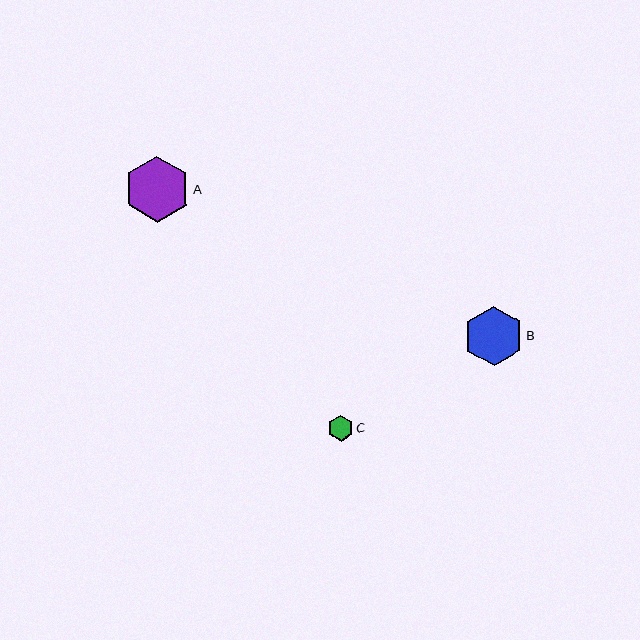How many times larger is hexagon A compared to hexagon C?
Hexagon A is approximately 2.6 times the size of hexagon C.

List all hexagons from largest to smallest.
From largest to smallest: A, B, C.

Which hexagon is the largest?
Hexagon A is the largest with a size of approximately 66 pixels.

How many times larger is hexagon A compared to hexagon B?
Hexagon A is approximately 1.1 times the size of hexagon B.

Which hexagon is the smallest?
Hexagon C is the smallest with a size of approximately 26 pixels.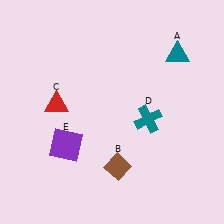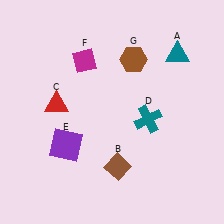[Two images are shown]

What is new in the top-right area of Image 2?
A brown hexagon (G) was added in the top-right area of Image 2.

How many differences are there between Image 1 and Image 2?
There are 2 differences between the two images.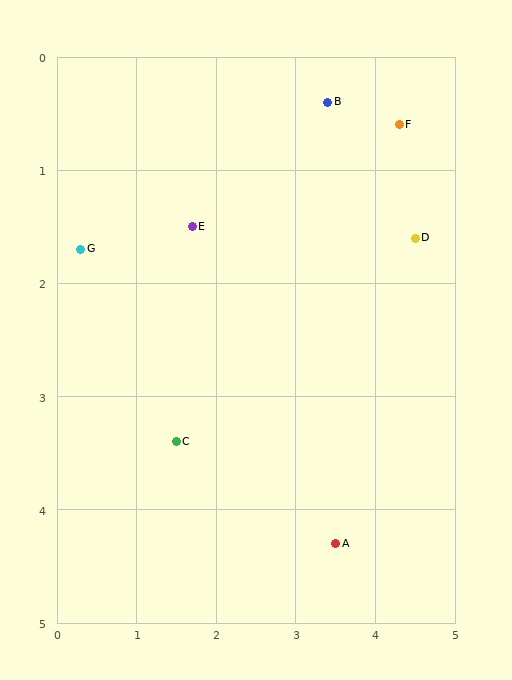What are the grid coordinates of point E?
Point E is at approximately (1.7, 1.5).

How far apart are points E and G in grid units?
Points E and G are about 1.4 grid units apart.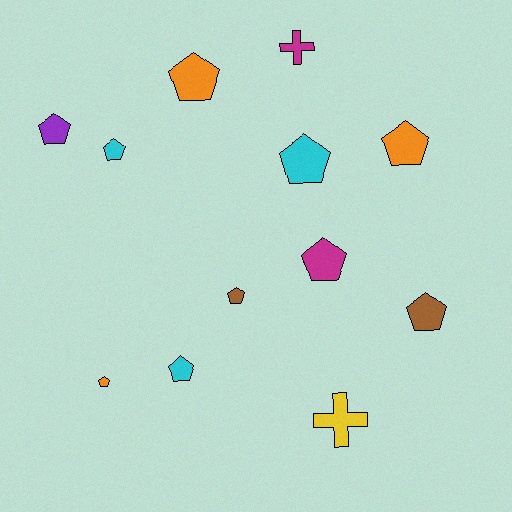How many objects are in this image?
There are 12 objects.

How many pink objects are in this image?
There are no pink objects.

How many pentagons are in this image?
There are 10 pentagons.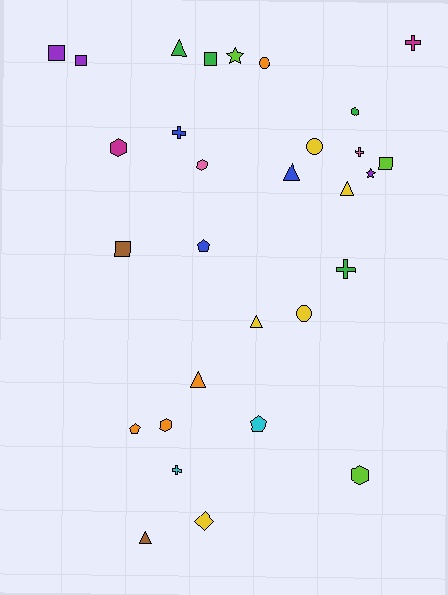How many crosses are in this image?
There are 5 crosses.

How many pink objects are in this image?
There are 2 pink objects.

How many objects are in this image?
There are 30 objects.